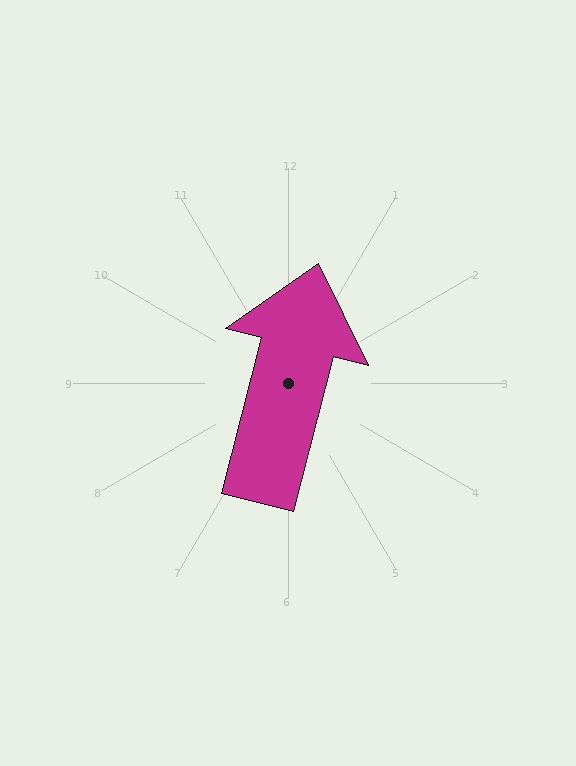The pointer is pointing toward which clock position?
Roughly 12 o'clock.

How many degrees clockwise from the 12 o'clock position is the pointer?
Approximately 14 degrees.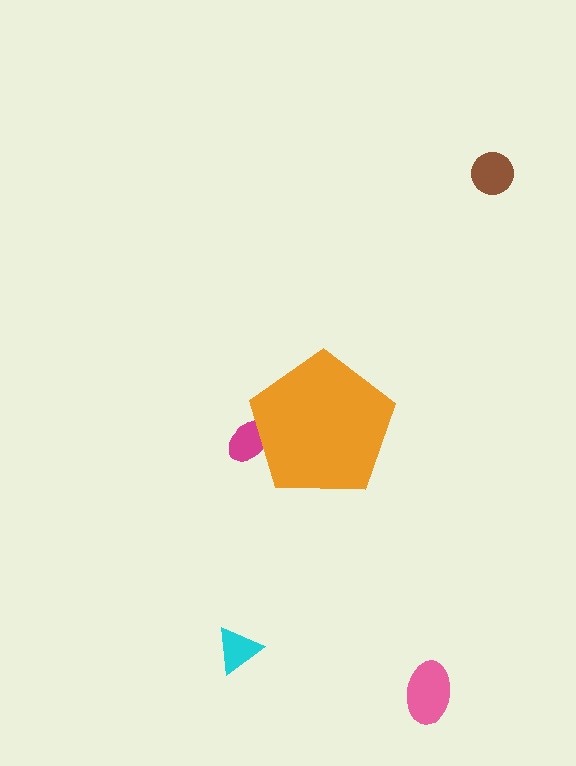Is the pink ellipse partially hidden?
No, the pink ellipse is fully visible.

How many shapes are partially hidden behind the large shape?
1 shape is partially hidden.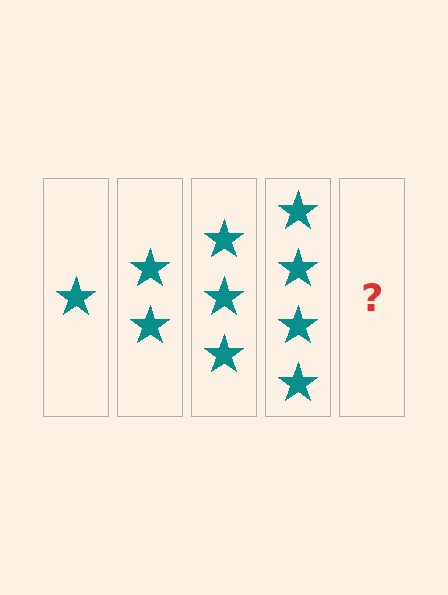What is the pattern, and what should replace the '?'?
The pattern is that each step adds one more star. The '?' should be 5 stars.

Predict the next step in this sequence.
The next step is 5 stars.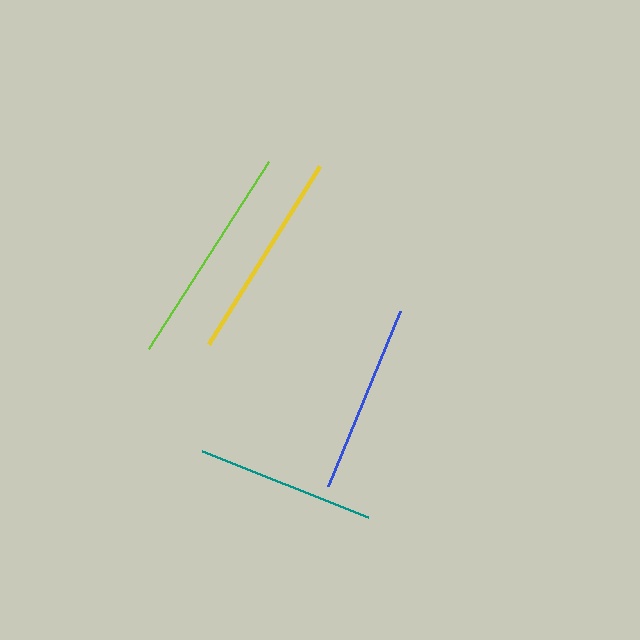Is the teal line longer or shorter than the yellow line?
The yellow line is longer than the teal line.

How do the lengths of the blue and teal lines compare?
The blue and teal lines are approximately the same length.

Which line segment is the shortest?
The teal line is the shortest at approximately 178 pixels.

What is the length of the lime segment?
The lime segment is approximately 222 pixels long.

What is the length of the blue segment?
The blue segment is approximately 189 pixels long.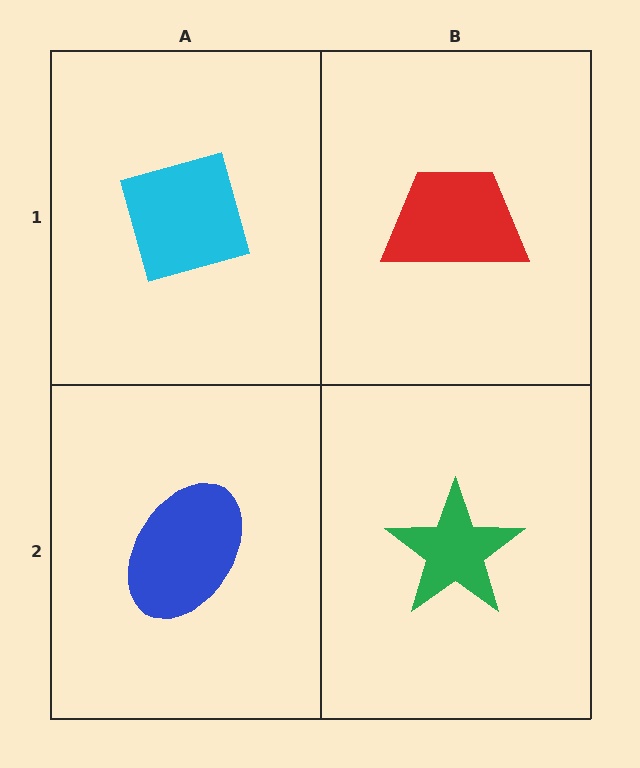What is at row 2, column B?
A green star.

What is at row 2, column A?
A blue ellipse.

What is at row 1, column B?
A red trapezoid.